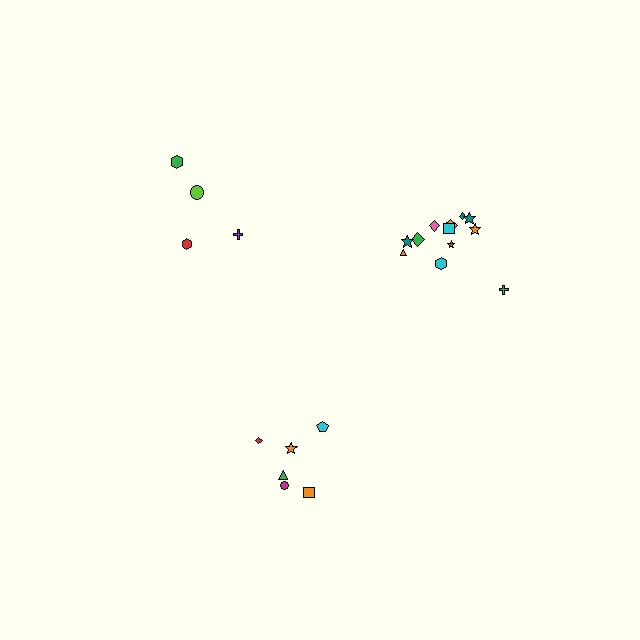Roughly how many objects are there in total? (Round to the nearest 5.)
Roughly 20 objects in total.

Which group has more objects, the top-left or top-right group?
The top-right group.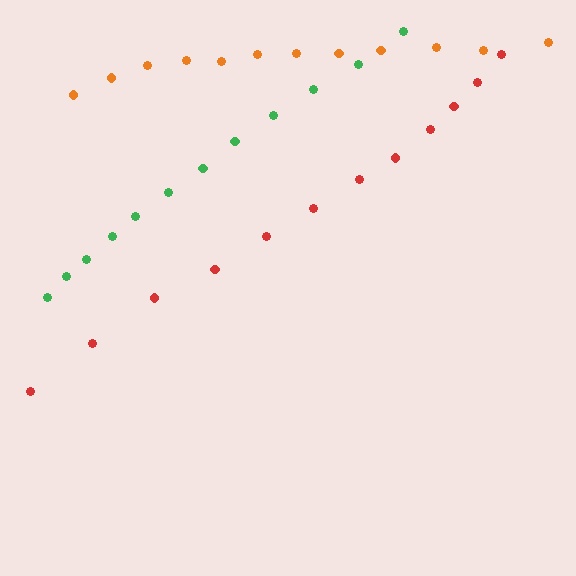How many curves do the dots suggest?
There are 3 distinct paths.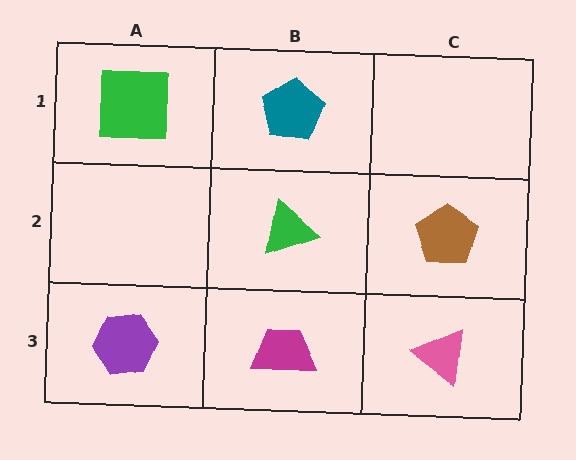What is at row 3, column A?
A purple hexagon.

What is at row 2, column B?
A green triangle.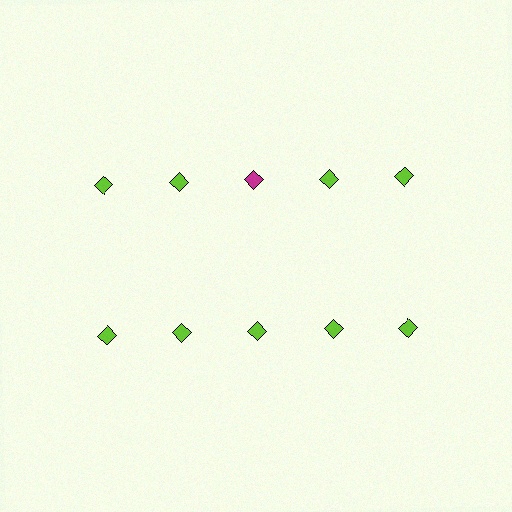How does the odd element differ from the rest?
It has a different color: magenta instead of lime.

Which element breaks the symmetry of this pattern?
The magenta diamond in the top row, center column breaks the symmetry. All other shapes are lime diamonds.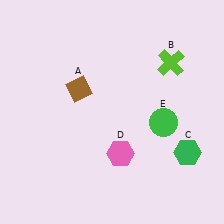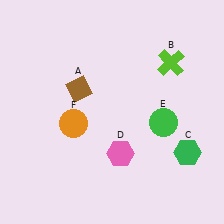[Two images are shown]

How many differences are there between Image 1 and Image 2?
There is 1 difference between the two images.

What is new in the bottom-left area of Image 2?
An orange circle (F) was added in the bottom-left area of Image 2.